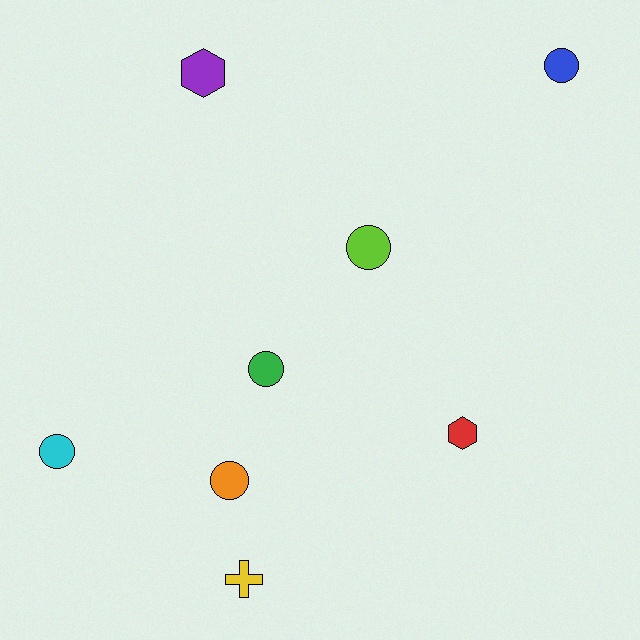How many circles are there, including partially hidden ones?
There are 5 circles.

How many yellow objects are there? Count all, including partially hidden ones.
There is 1 yellow object.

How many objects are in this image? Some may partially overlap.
There are 8 objects.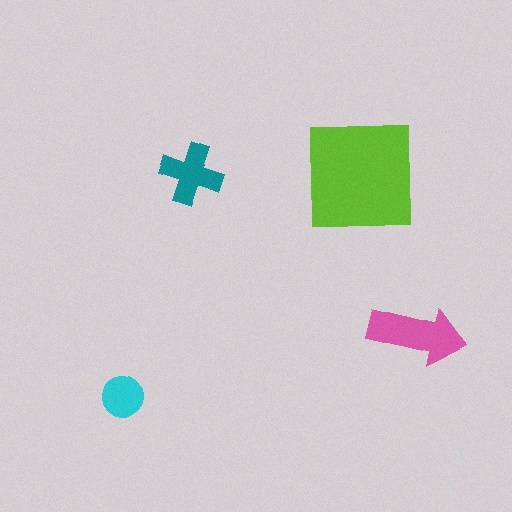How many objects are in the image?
There are 4 objects in the image.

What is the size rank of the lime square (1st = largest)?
1st.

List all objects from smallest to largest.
The cyan circle, the teal cross, the pink arrow, the lime square.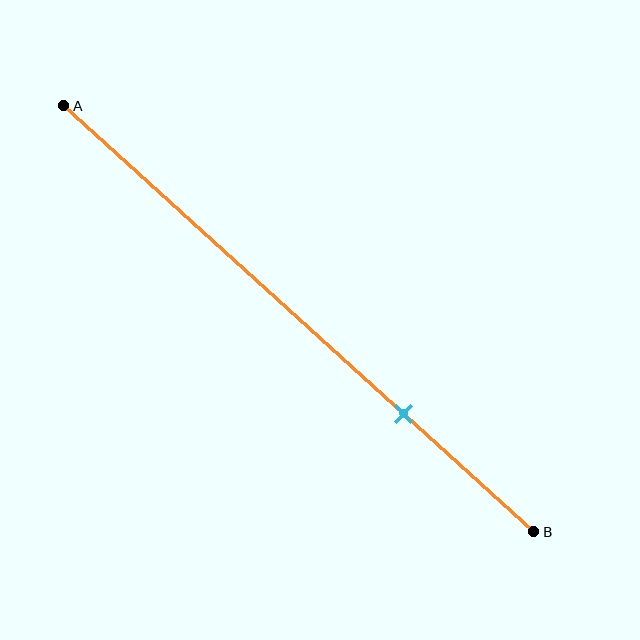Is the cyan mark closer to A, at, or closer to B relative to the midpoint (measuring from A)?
The cyan mark is closer to point B than the midpoint of segment AB.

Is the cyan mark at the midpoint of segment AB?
No, the mark is at about 70% from A, not at the 50% midpoint.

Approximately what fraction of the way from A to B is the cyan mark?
The cyan mark is approximately 70% of the way from A to B.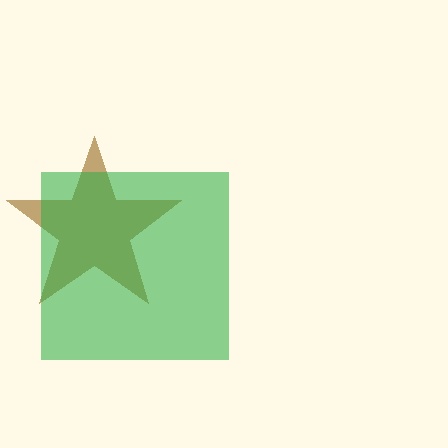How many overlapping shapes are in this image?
There are 2 overlapping shapes in the image.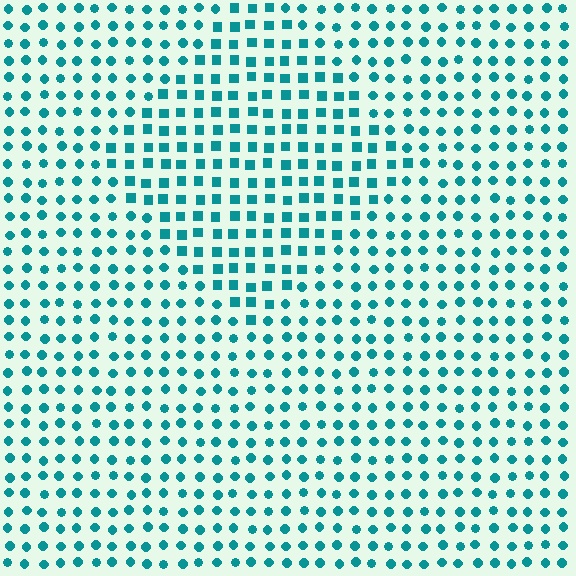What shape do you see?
I see a diamond.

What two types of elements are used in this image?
The image uses squares inside the diamond region and circles outside it.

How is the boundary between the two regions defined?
The boundary is defined by a change in element shape: squares inside vs. circles outside. All elements share the same color and spacing.